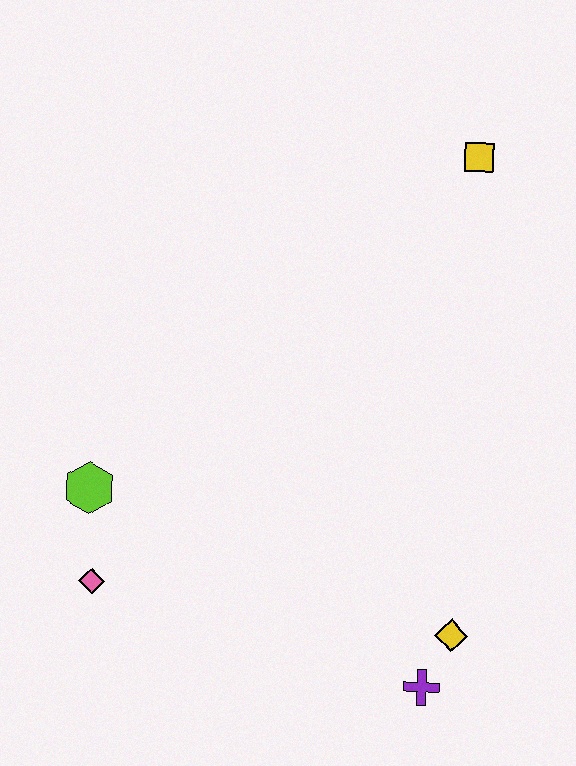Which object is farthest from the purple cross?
The yellow square is farthest from the purple cross.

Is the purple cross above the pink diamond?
No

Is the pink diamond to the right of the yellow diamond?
No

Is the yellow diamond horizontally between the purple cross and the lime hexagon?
No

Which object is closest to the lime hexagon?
The pink diamond is closest to the lime hexagon.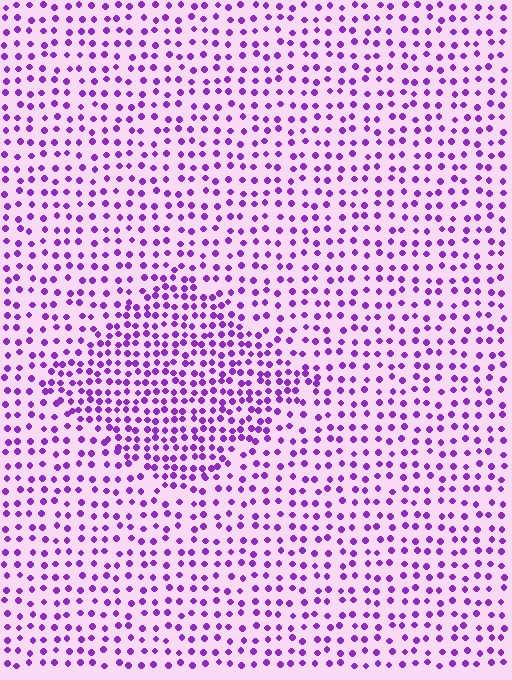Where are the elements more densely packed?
The elements are more densely packed inside the diamond boundary.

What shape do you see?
I see a diamond.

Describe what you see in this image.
The image contains small purple elements arranged at two different densities. A diamond-shaped region is visible where the elements are more densely packed than the surrounding area.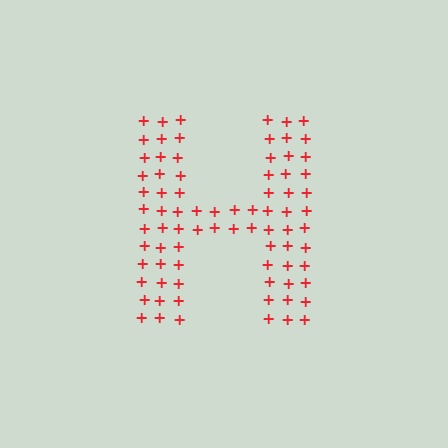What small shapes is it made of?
It is made of small plus signs.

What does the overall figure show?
The overall figure shows the letter H.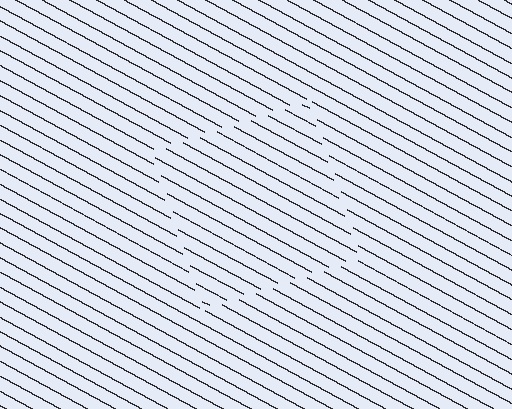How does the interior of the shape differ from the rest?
The interior of the shape contains the same grating, shifted by half a period — the contour is defined by the phase discontinuity where line-ends from the inner and outer gratings abut.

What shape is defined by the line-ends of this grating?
An illusory square. The interior of the shape contains the same grating, shifted by half a period — the contour is defined by the phase discontinuity where line-ends from the inner and outer gratings abut.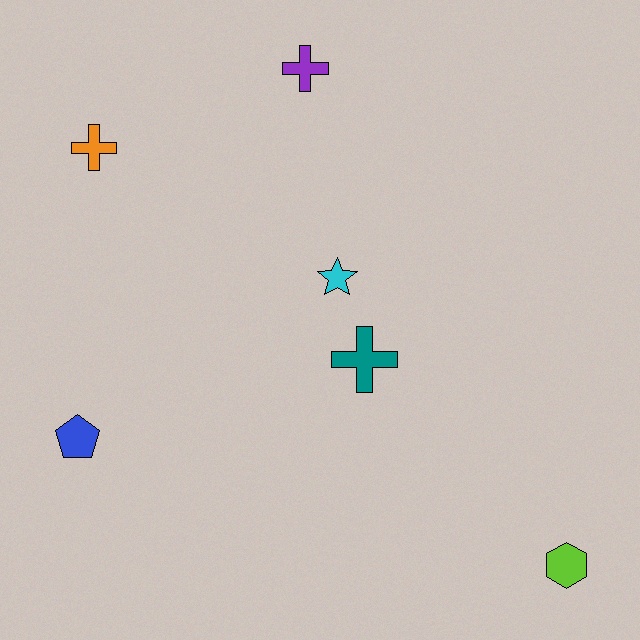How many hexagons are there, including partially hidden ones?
There is 1 hexagon.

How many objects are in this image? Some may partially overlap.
There are 6 objects.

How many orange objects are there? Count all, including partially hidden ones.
There is 1 orange object.